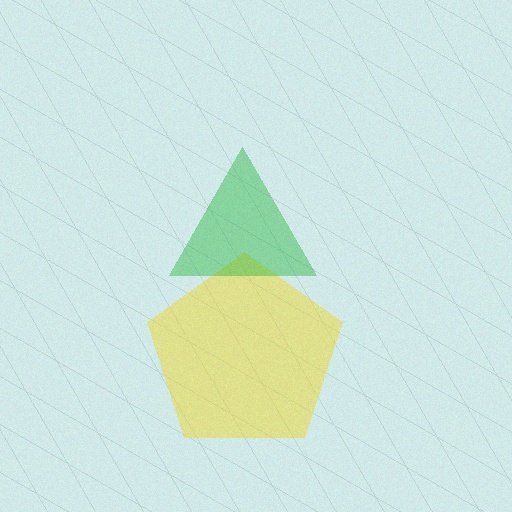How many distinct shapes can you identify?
There are 2 distinct shapes: a yellow pentagon, a green triangle.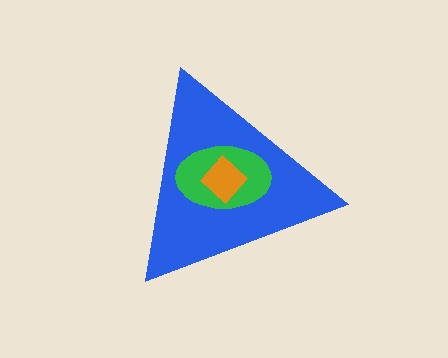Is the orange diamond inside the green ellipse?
Yes.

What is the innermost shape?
The orange diamond.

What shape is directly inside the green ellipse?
The orange diamond.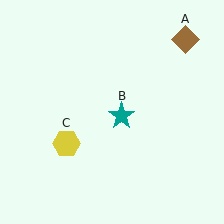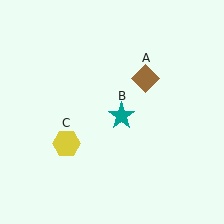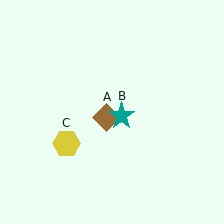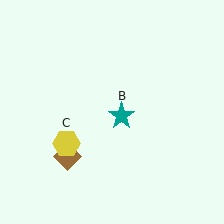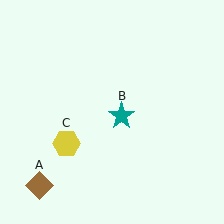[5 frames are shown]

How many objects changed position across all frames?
1 object changed position: brown diamond (object A).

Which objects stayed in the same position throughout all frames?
Teal star (object B) and yellow hexagon (object C) remained stationary.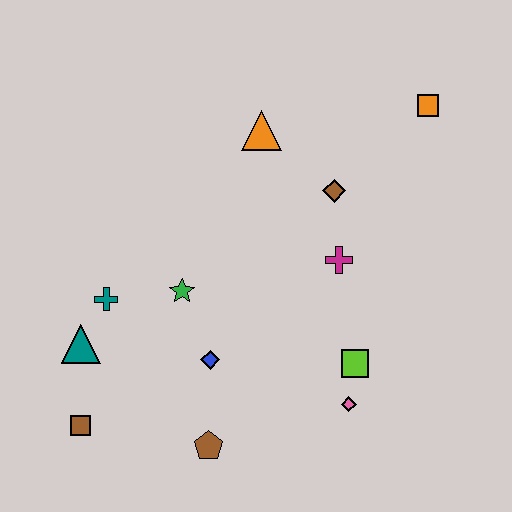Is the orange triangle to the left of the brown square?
No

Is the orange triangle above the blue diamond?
Yes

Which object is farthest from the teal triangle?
The orange square is farthest from the teal triangle.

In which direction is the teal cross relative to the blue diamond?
The teal cross is to the left of the blue diamond.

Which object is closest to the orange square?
The brown diamond is closest to the orange square.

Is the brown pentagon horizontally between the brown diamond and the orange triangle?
No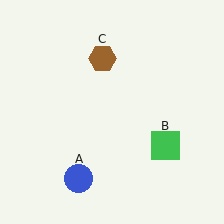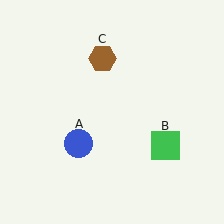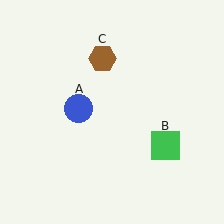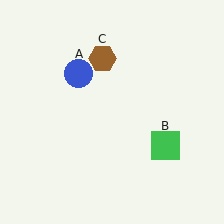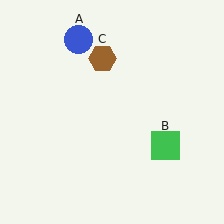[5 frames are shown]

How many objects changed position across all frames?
1 object changed position: blue circle (object A).